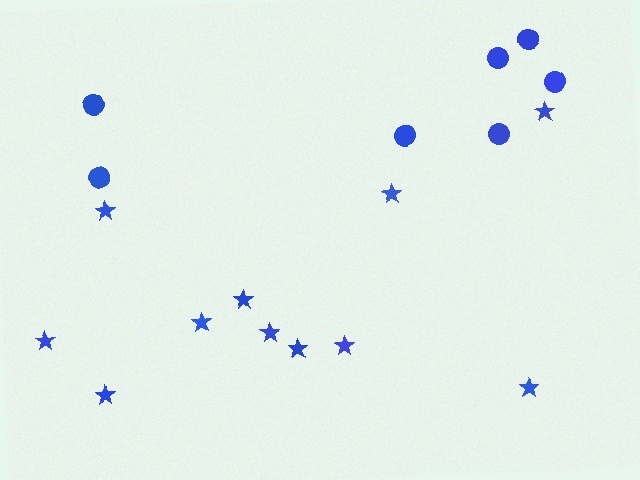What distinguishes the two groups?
There are 2 groups: one group of stars (11) and one group of circles (7).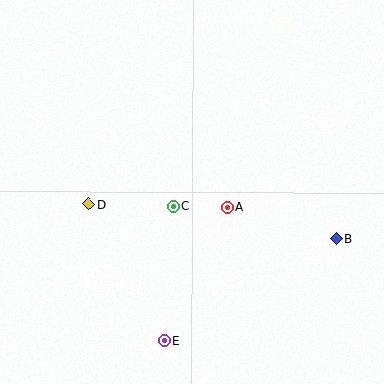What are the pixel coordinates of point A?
Point A is at (227, 207).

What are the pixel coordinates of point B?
Point B is at (336, 239).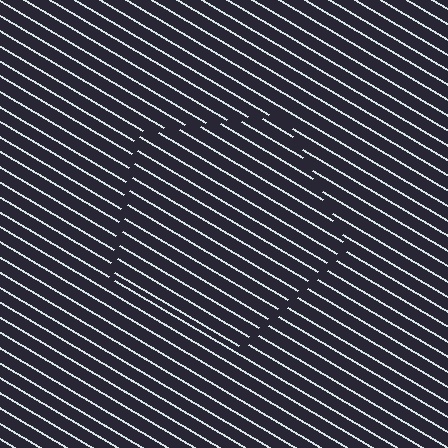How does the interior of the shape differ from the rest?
The interior of the shape contains the same grating, shifted by half a period — the contour is defined by the phase discontinuity where line-ends from the inner and outer gratings abut.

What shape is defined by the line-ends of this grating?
An illusory pentagon. The interior of the shape contains the same grating, shifted by half a period — the contour is defined by the phase discontinuity where line-ends from the inner and outer gratings abut.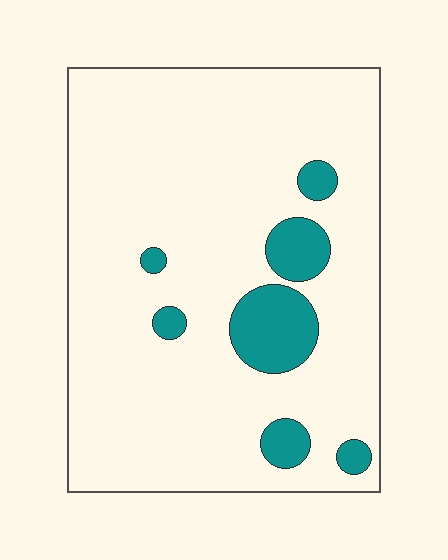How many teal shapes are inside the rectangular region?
7.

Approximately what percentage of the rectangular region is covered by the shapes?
Approximately 10%.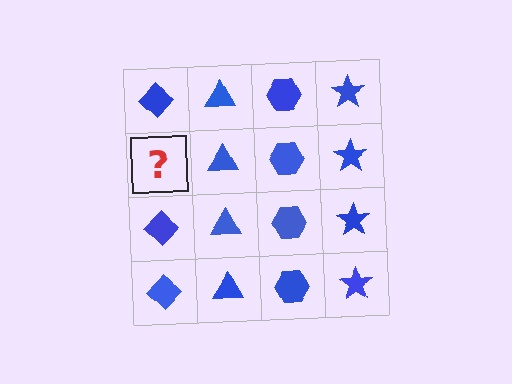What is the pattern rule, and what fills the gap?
The rule is that each column has a consistent shape. The gap should be filled with a blue diamond.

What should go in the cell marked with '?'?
The missing cell should contain a blue diamond.